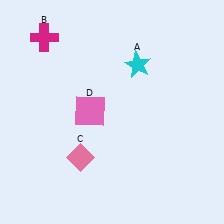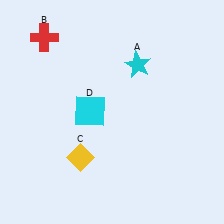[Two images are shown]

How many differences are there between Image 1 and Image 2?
There are 3 differences between the two images.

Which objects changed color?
B changed from magenta to red. C changed from pink to yellow. D changed from pink to cyan.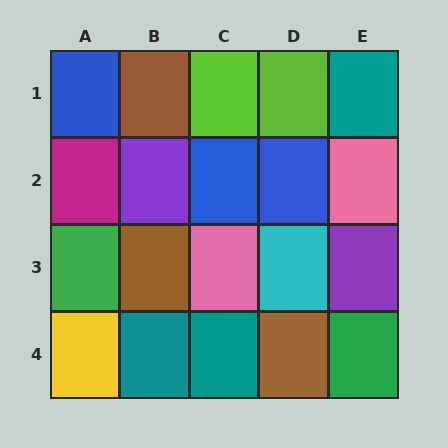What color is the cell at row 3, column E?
Purple.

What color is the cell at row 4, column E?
Green.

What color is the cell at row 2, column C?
Blue.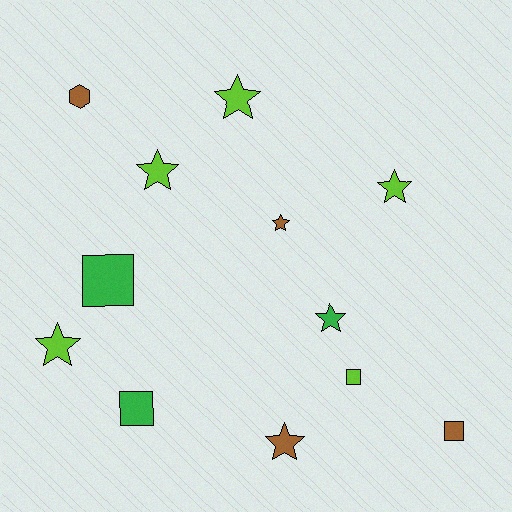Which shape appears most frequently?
Star, with 7 objects.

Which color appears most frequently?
Lime, with 5 objects.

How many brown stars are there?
There are 2 brown stars.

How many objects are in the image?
There are 12 objects.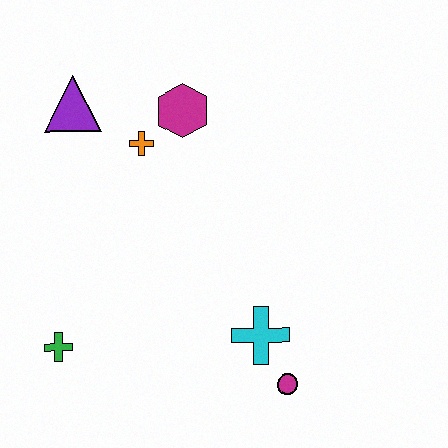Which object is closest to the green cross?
The cyan cross is closest to the green cross.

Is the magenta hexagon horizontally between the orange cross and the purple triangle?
No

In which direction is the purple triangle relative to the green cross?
The purple triangle is above the green cross.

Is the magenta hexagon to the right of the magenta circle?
No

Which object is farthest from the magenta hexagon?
The magenta circle is farthest from the magenta hexagon.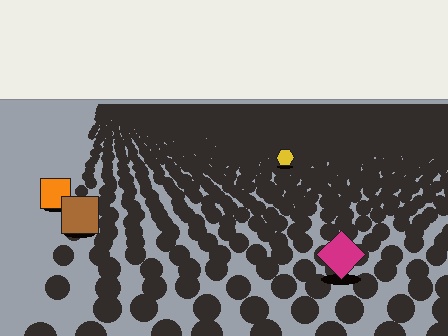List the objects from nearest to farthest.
From nearest to farthest: the magenta diamond, the brown square, the orange square, the yellow hexagon.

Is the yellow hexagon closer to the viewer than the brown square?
No. The brown square is closer — you can tell from the texture gradient: the ground texture is coarser near it.